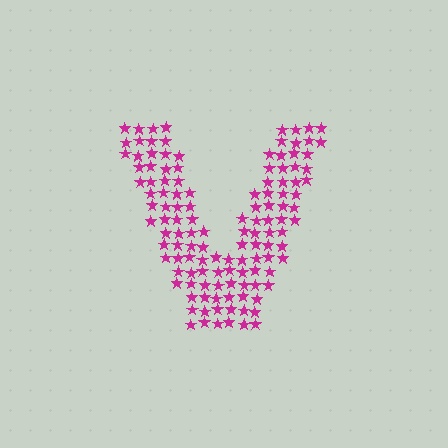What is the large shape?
The large shape is the letter V.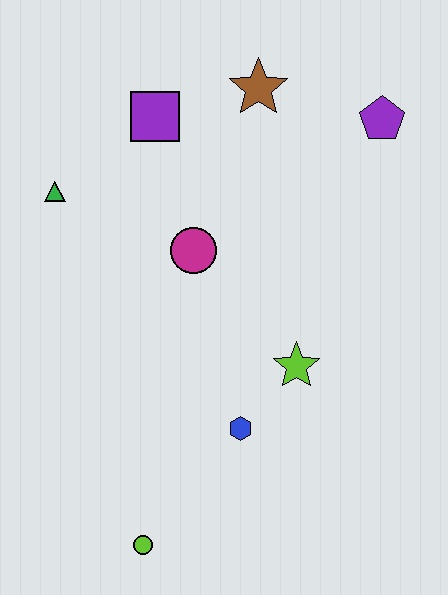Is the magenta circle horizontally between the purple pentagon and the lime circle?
Yes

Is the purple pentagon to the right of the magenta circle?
Yes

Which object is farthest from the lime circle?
The purple pentagon is farthest from the lime circle.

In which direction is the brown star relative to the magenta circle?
The brown star is above the magenta circle.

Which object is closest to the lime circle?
The blue hexagon is closest to the lime circle.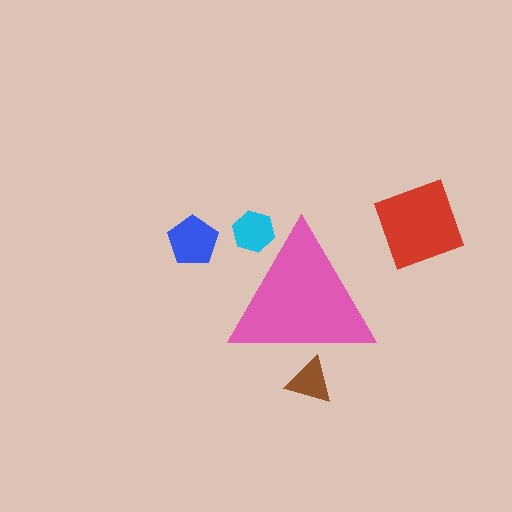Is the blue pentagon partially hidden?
No, the blue pentagon is fully visible.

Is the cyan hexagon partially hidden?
Yes, the cyan hexagon is partially hidden behind the pink triangle.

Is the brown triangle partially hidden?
Yes, the brown triangle is partially hidden behind the pink triangle.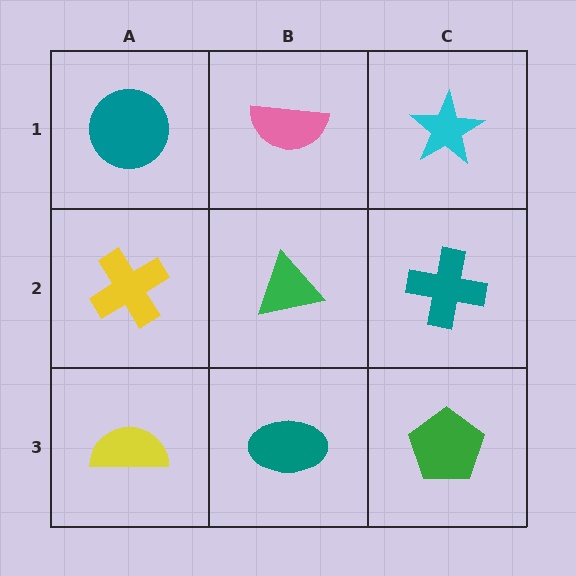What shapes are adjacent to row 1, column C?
A teal cross (row 2, column C), a pink semicircle (row 1, column B).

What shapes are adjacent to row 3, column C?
A teal cross (row 2, column C), a teal ellipse (row 3, column B).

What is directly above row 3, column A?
A yellow cross.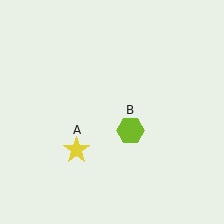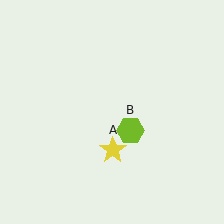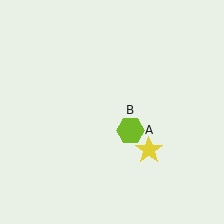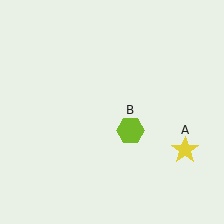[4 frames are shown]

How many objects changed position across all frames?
1 object changed position: yellow star (object A).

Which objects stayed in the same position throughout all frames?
Lime hexagon (object B) remained stationary.